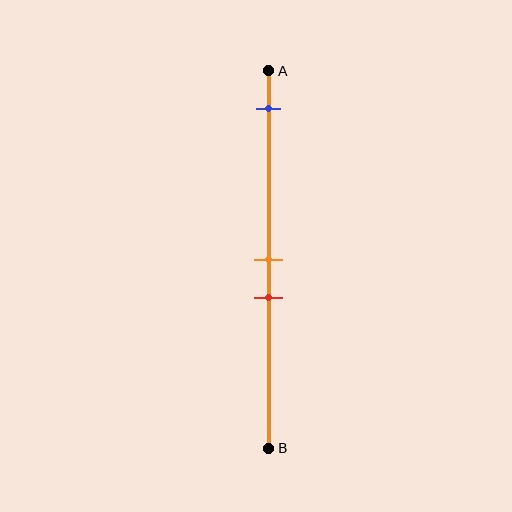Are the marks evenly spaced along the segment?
No, the marks are not evenly spaced.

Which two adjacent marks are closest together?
The orange and red marks are the closest adjacent pair.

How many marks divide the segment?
There are 3 marks dividing the segment.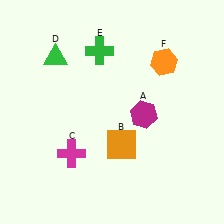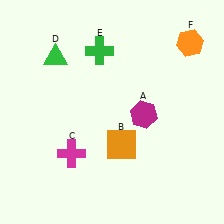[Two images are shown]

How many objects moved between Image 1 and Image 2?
1 object moved between the two images.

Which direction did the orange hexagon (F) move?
The orange hexagon (F) moved right.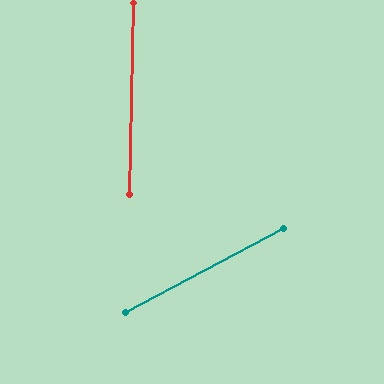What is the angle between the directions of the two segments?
Approximately 61 degrees.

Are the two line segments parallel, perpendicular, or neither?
Neither parallel nor perpendicular — they differ by about 61°.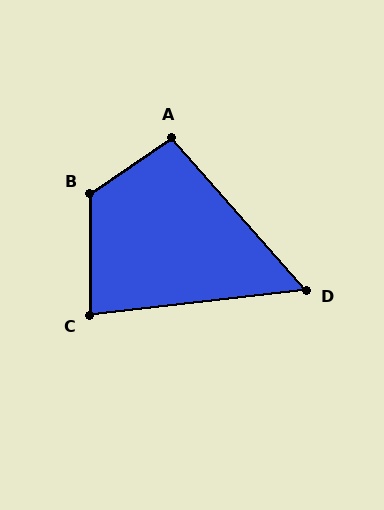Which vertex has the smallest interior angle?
D, at approximately 55 degrees.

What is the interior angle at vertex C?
Approximately 83 degrees (acute).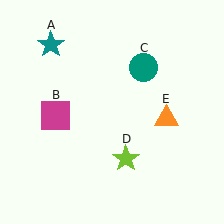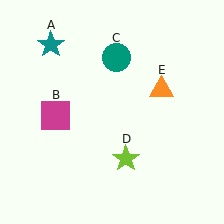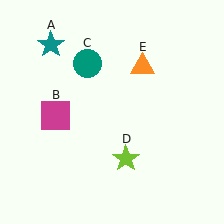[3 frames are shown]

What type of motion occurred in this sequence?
The teal circle (object C), orange triangle (object E) rotated counterclockwise around the center of the scene.